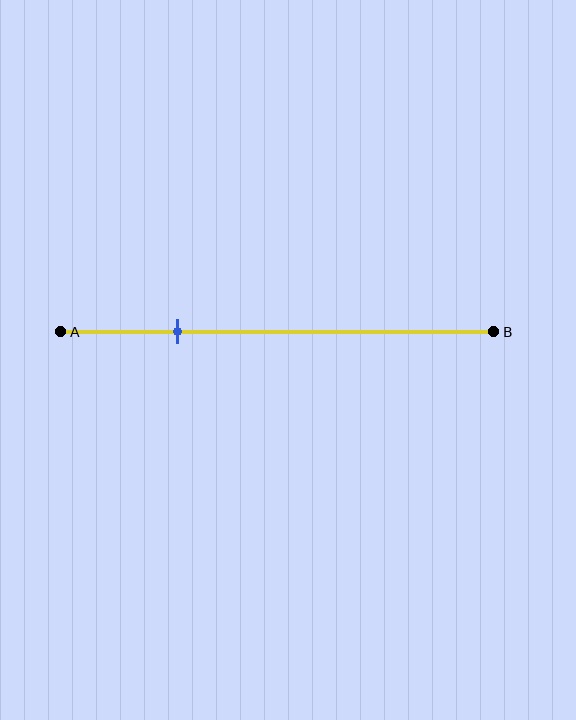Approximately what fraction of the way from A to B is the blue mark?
The blue mark is approximately 25% of the way from A to B.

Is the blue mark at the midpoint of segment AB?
No, the mark is at about 25% from A, not at the 50% midpoint.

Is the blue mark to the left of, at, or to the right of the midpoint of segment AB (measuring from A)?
The blue mark is to the left of the midpoint of segment AB.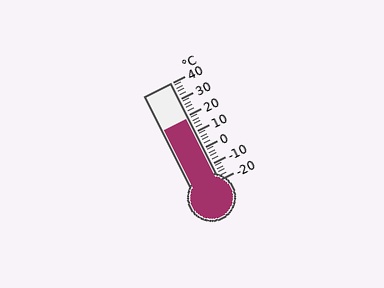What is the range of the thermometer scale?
The thermometer scale ranges from -20°C to 40°C.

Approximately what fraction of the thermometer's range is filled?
The thermometer is filled to approximately 65% of its range.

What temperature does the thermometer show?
The thermometer shows approximately 18°C.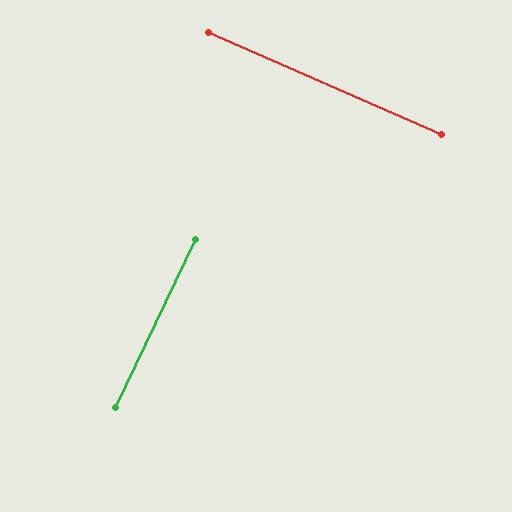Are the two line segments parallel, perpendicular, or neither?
Perpendicular — they meet at approximately 88°.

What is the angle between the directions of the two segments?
Approximately 88 degrees.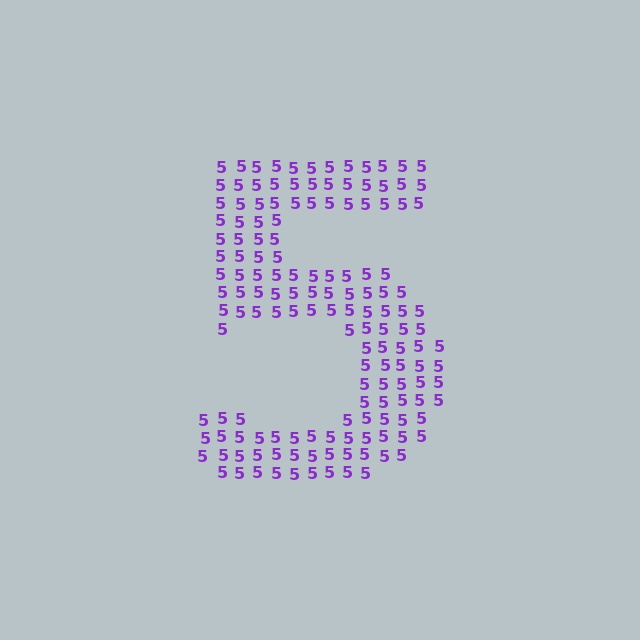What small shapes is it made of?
It is made of small digit 5's.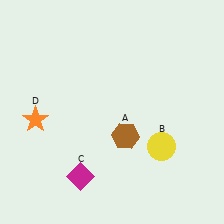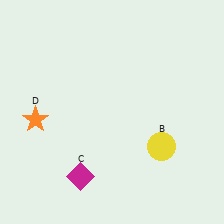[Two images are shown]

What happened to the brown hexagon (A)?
The brown hexagon (A) was removed in Image 2. It was in the bottom-right area of Image 1.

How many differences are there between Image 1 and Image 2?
There is 1 difference between the two images.